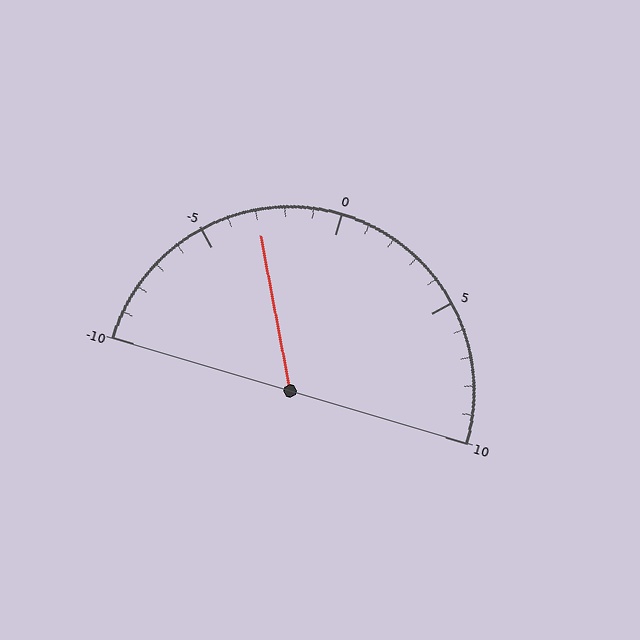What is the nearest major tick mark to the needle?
The nearest major tick mark is -5.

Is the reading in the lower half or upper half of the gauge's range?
The reading is in the lower half of the range (-10 to 10).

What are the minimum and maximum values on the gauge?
The gauge ranges from -10 to 10.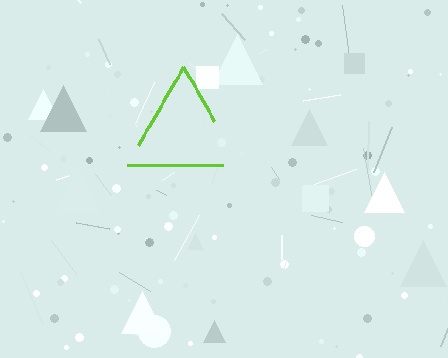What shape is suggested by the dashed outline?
The dashed outline suggests a triangle.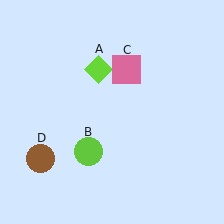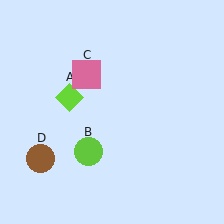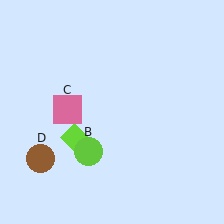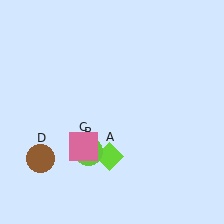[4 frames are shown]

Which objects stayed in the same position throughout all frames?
Lime circle (object B) and brown circle (object D) remained stationary.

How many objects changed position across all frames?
2 objects changed position: lime diamond (object A), pink square (object C).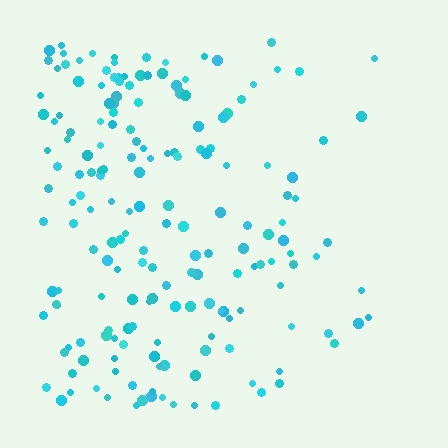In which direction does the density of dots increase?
From right to left, with the left side densest.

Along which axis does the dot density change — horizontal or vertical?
Horizontal.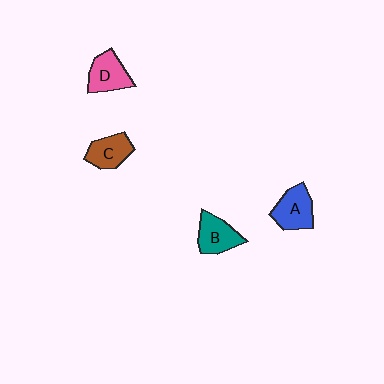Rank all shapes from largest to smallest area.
From largest to smallest: A (blue), D (pink), B (teal), C (brown).